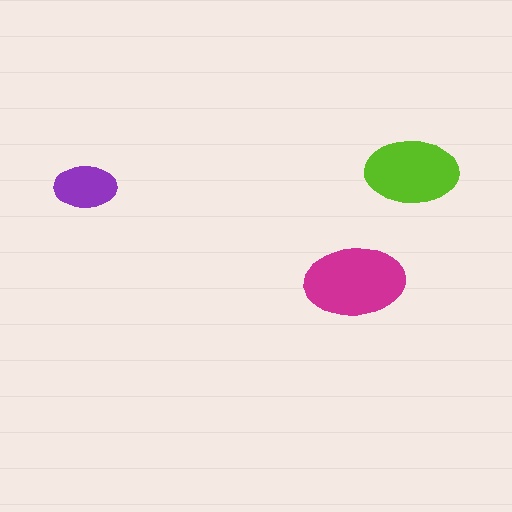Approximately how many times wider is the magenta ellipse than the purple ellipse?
About 1.5 times wider.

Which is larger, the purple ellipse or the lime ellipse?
The lime one.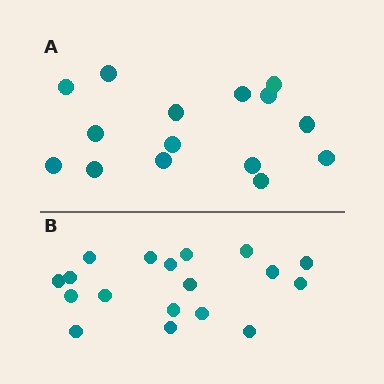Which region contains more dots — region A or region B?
Region B (the bottom region) has more dots.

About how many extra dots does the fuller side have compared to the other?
Region B has just a few more — roughly 2 or 3 more dots than region A.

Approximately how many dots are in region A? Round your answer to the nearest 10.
About 20 dots. (The exact count is 15, which rounds to 20.)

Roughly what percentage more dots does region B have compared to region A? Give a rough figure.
About 20% more.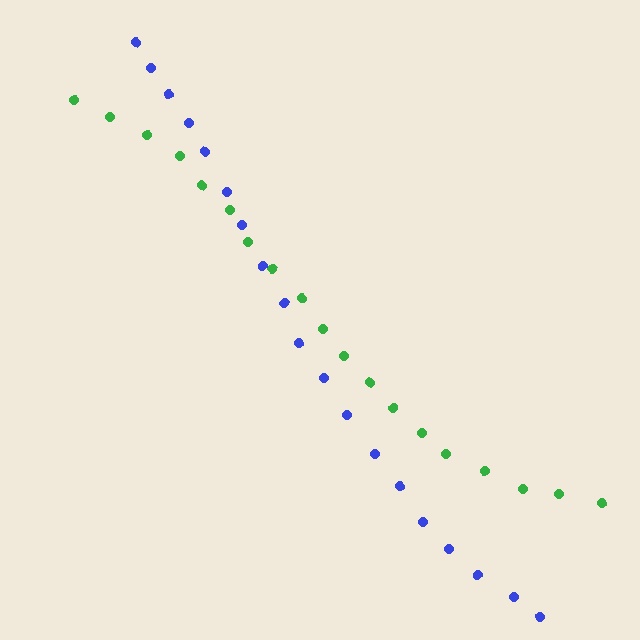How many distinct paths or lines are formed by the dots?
There are 2 distinct paths.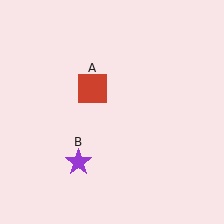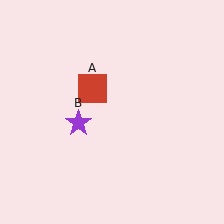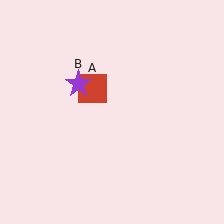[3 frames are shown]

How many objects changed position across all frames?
1 object changed position: purple star (object B).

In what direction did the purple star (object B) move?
The purple star (object B) moved up.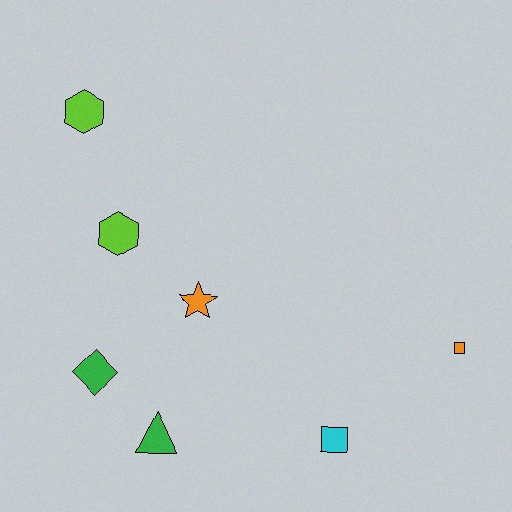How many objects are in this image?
There are 7 objects.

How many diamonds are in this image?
There is 1 diamond.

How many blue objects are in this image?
There are no blue objects.